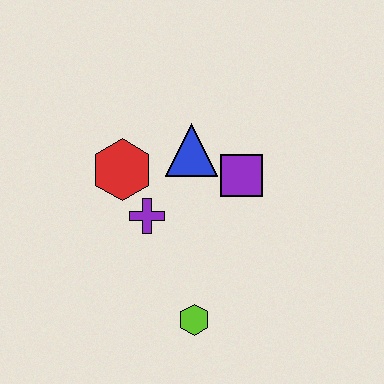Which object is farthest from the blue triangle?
The lime hexagon is farthest from the blue triangle.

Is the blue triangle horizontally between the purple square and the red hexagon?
Yes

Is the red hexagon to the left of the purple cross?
Yes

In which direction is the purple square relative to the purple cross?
The purple square is to the right of the purple cross.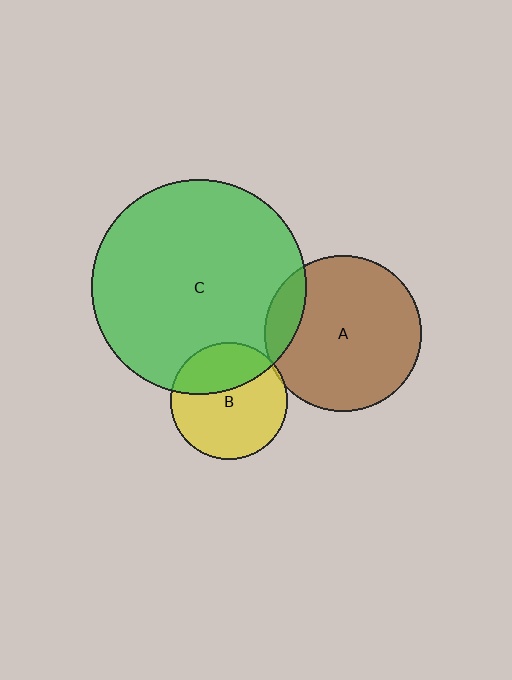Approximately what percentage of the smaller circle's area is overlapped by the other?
Approximately 35%.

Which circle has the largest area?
Circle C (green).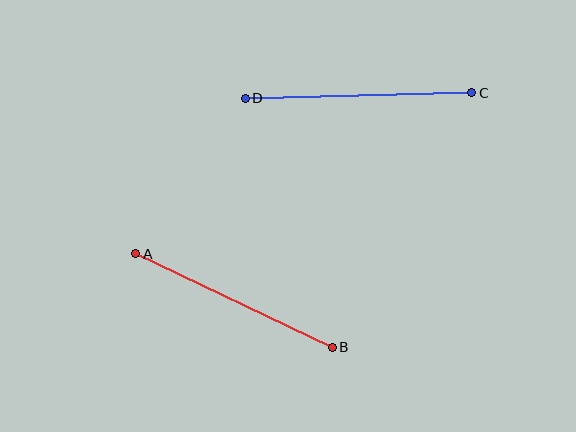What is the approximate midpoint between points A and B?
The midpoint is at approximately (234, 301) pixels.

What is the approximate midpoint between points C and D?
The midpoint is at approximately (358, 95) pixels.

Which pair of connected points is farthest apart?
Points C and D are farthest apart.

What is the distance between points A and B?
The distance is approximately 218 pixels.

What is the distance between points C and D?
The distance is approximately 227 pixels.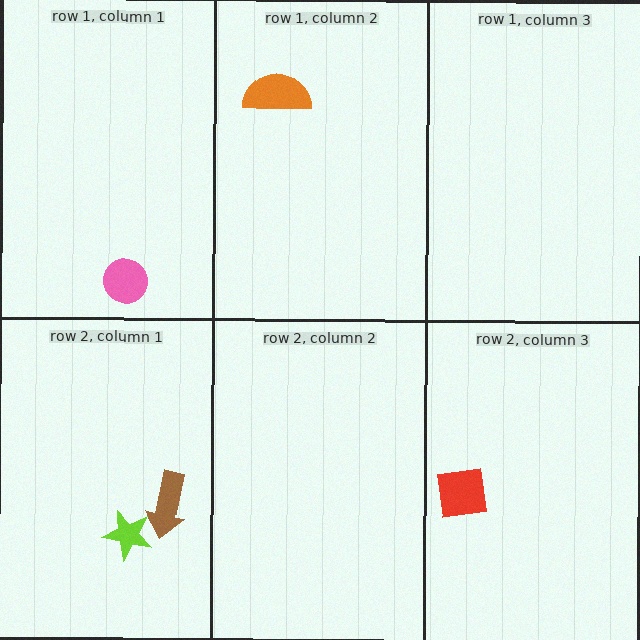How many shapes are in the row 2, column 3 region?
1.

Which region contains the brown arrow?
The row 2, column 1 region.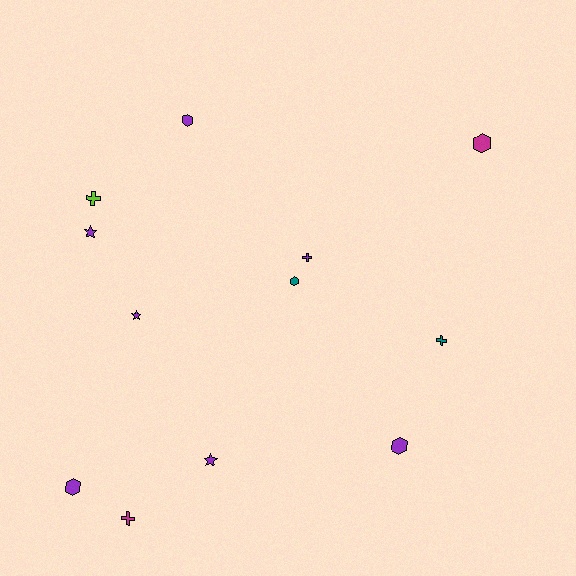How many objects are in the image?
There are 12 objects.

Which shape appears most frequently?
Hexagon, with 5 objects.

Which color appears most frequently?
Purple, with 7 objects.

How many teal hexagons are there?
There is 1 teal hexagon.